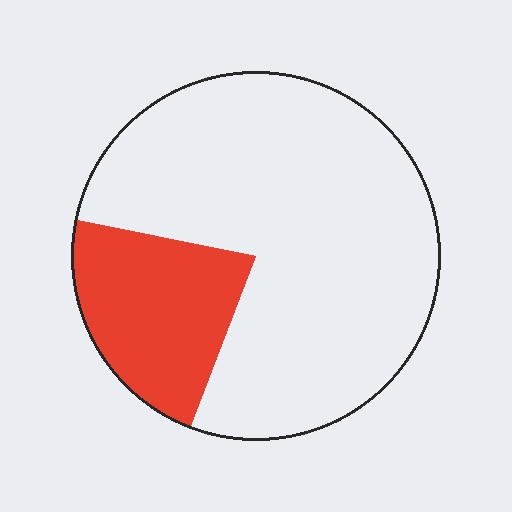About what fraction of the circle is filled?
About one fifth (1/5).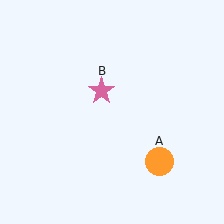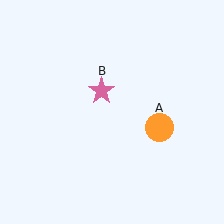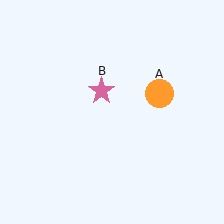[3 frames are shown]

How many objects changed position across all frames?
1 object changed position: orange circle (object A).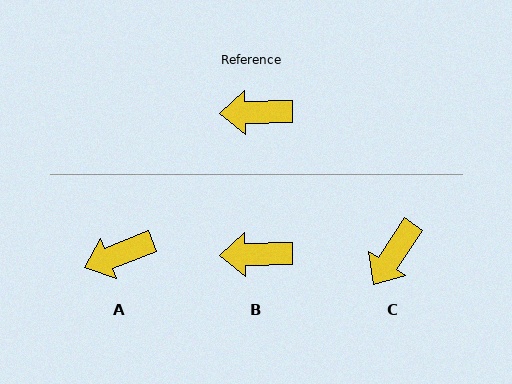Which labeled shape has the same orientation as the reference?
B.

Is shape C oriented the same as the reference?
No, it is off by about 55 degrees.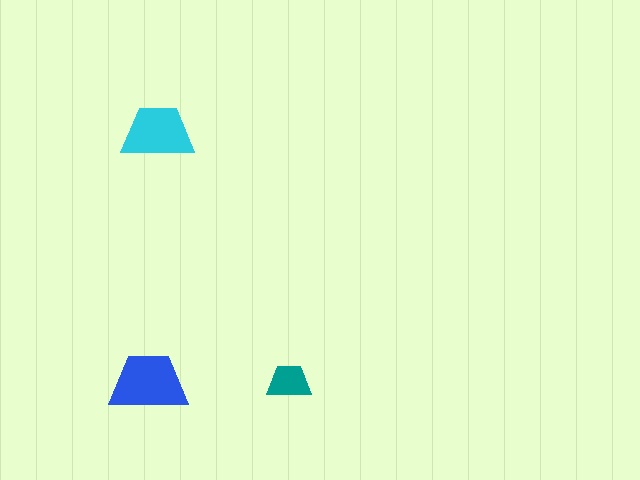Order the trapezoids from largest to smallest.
the blue one, the cyan one, the teal one.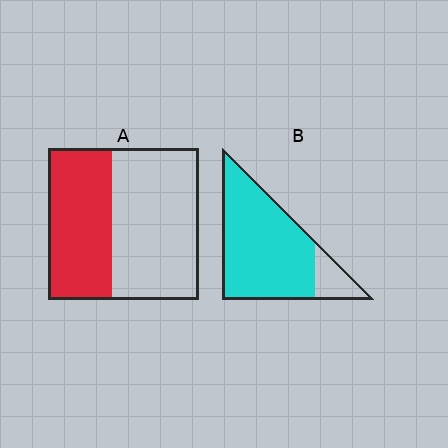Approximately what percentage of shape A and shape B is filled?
A is approximately 40% and B is approximately 85%.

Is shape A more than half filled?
No.